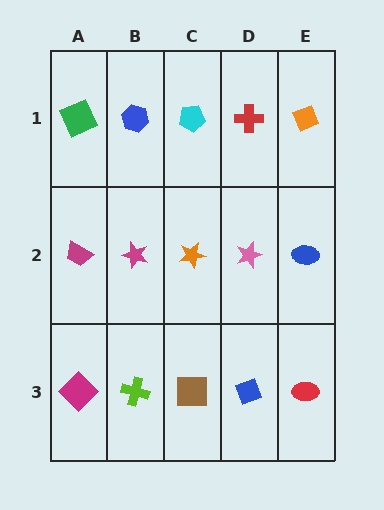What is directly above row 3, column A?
A magenta trapezoid.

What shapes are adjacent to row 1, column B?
A magenta star (row 2, column B), a green square (row 1, column A), a cyan pentagon (row 1, column C).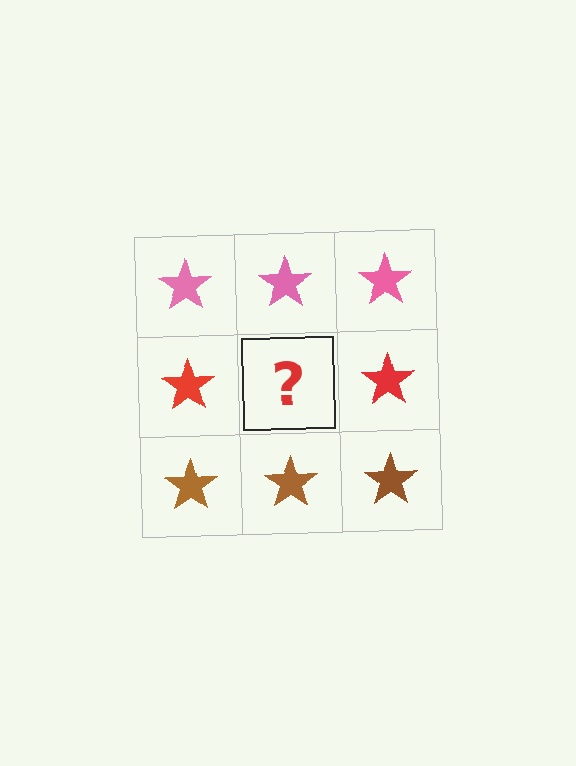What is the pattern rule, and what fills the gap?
The rule is that each row has a consistent color. The gap should be filled with a red star.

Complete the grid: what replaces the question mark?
The question mark should be replaced with a red star.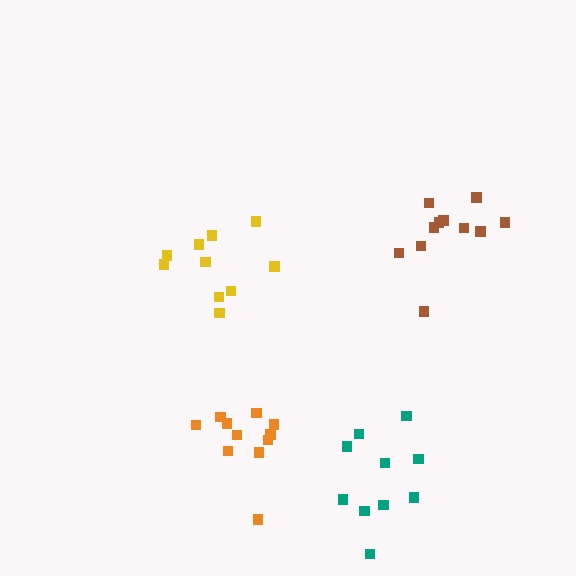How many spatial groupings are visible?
There are 4 spatial groupings.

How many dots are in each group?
Group 1: 10 dots, Group 2: 11 dots, Group 3: 10 dots, Group 4: 11 dots (42 total).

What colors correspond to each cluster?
The clusters are colored: teal, brown, yellow, orange.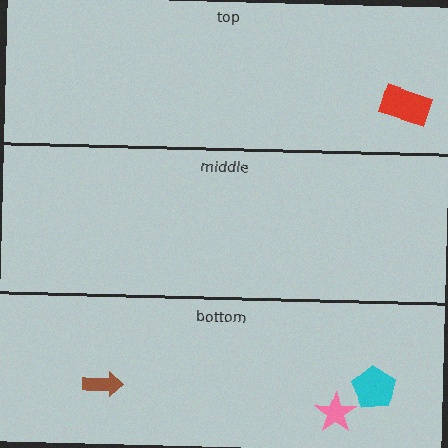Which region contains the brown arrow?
The bottom region.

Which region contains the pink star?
The bottom region.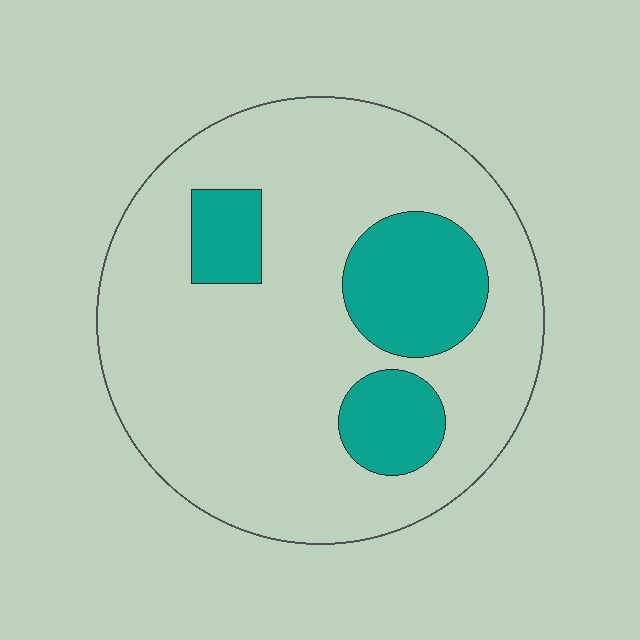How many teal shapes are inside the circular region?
3.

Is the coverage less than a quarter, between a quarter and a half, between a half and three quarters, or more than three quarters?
Less than a quarter.